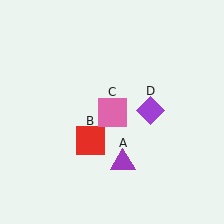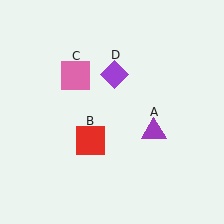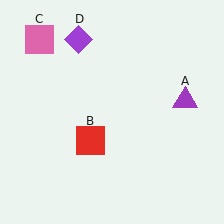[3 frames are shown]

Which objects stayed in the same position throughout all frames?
Red square (object B) remained stationary.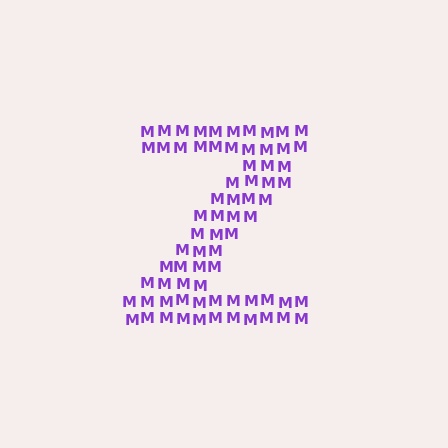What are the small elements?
The small elements are letter M's.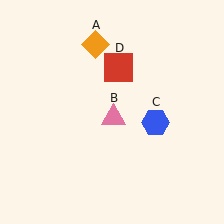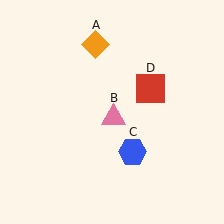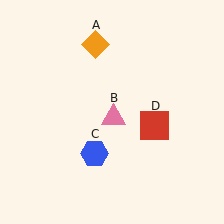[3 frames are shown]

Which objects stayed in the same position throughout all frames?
Orange diamond (object A) and pink triangle (object B) remained stationary.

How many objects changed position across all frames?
2 objects changed position: blue hexagon (object C), red square (object D).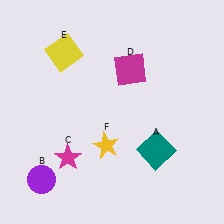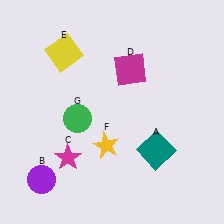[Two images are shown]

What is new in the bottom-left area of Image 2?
A green circle (G) was added in the bottom-left area of Image 2.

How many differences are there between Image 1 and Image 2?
There is 1 difference between the two images.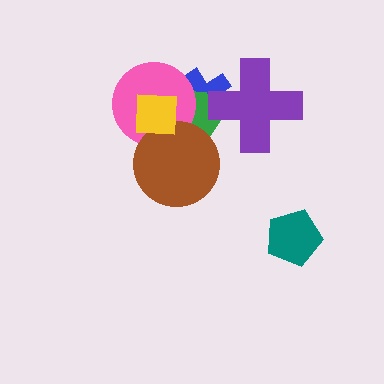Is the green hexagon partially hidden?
Yes, it is partially covered by another shape.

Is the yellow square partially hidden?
No, no other shape covers it.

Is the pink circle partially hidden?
Yes, it is partially covered by another shape.